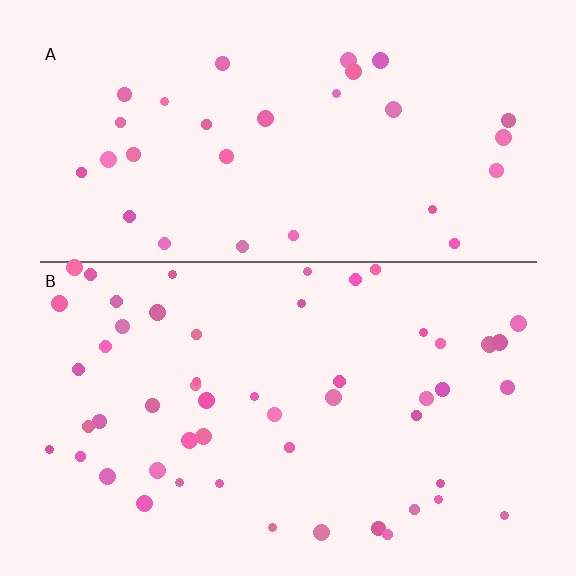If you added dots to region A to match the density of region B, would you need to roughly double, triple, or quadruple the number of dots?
Approximately double.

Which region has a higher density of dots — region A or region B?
B (the bottom).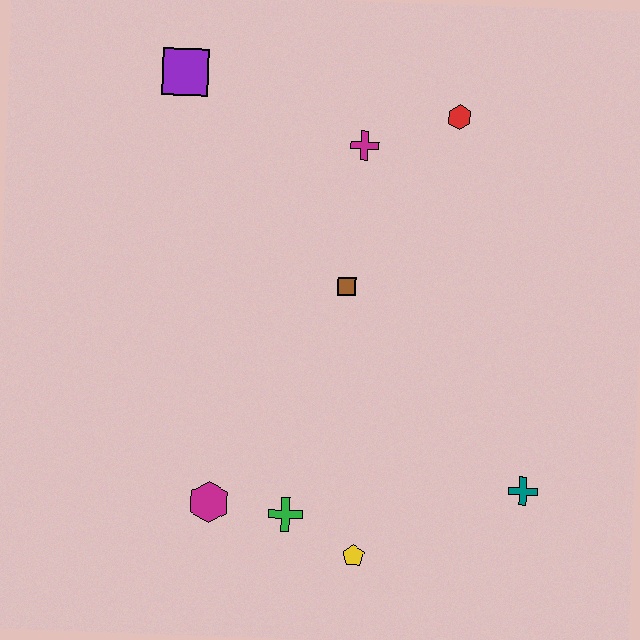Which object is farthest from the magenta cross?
The yellow pentagon is farthest from the magenta cross.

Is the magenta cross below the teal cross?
No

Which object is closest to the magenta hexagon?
The green cross is closest to the magenta hexagon.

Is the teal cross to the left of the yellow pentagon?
No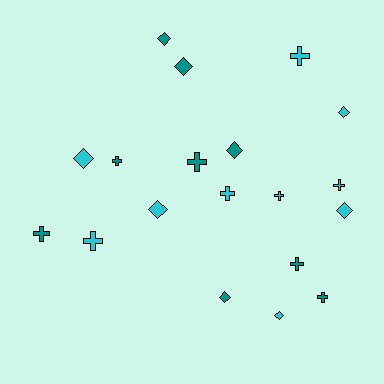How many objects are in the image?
There are 19 objects.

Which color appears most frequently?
Cyan, with 10 objects.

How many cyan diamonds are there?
There are 5 cyan diamonds.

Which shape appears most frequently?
Cross, with 10 objects.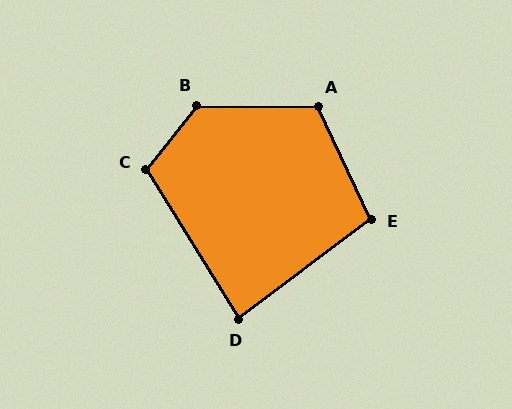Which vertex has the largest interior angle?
B, at approximately 127 degrees.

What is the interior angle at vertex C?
Approximately 110 degrees (obtuse).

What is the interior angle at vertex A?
Approximately 116 degrees (obtuse).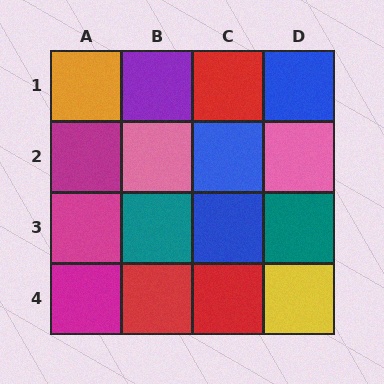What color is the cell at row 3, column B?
Teal.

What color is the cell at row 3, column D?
Teal.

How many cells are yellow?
1 cell is yellow.